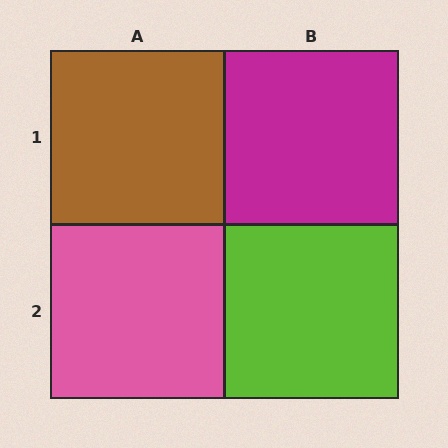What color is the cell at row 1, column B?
Magenta.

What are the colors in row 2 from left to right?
Pink, lime.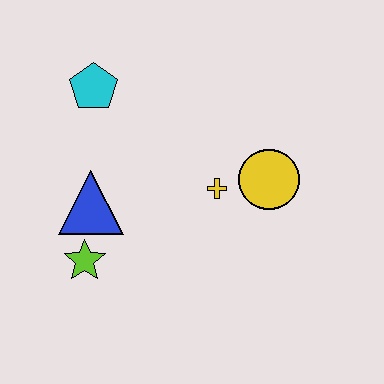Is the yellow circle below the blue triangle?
No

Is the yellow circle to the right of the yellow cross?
Yes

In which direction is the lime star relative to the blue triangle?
The lime star is below the blue triangle.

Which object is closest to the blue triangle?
The lime star is closest to the blue triangle.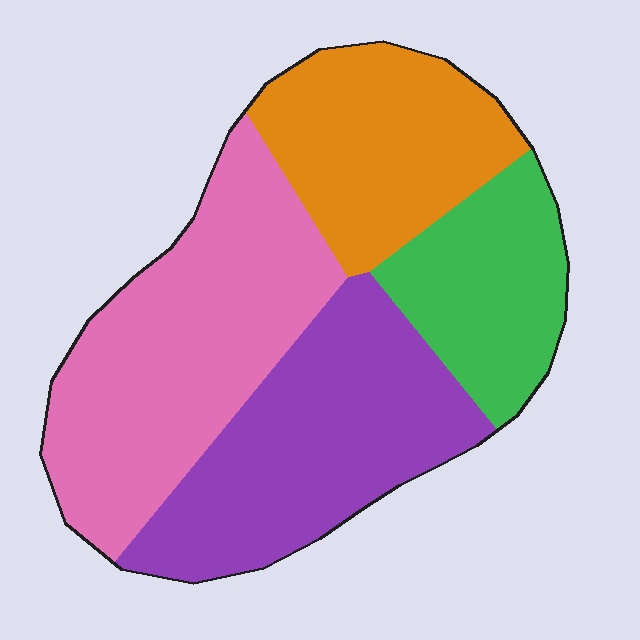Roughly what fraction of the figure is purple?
Purple takes up about one quarter (1/4) of the figure.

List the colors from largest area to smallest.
From largest to smallest: pink, purple, orange, green.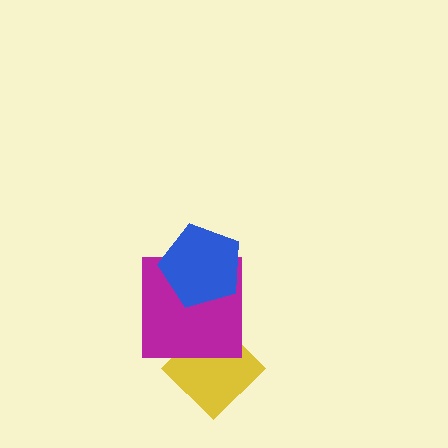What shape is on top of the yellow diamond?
The magenta square is on top of the yellow diamond.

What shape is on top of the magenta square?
The blue pentagon is on top of the magenta square.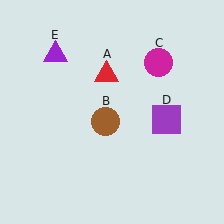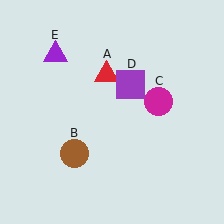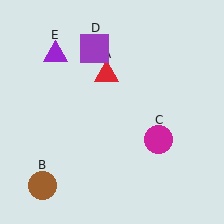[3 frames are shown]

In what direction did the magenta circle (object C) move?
The magenta circle (object C) moved down.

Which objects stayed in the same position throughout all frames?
Red triangle (object A) and purple triangle (object E) remained stationary.